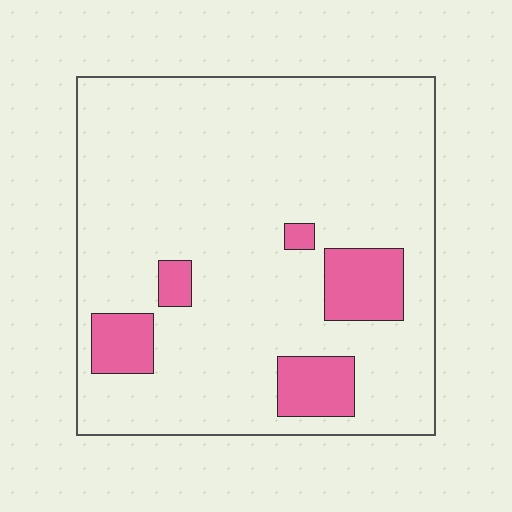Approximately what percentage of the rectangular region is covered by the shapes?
Approximately 15%.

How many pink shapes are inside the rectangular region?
5.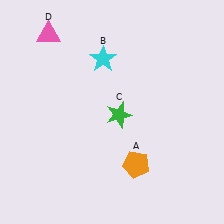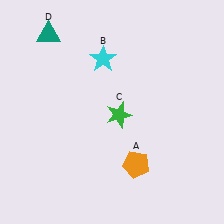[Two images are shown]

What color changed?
The triangle (D) changed from pink in Image 1 to teal in Image 2.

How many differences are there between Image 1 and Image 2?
There is 1 difference between the two images.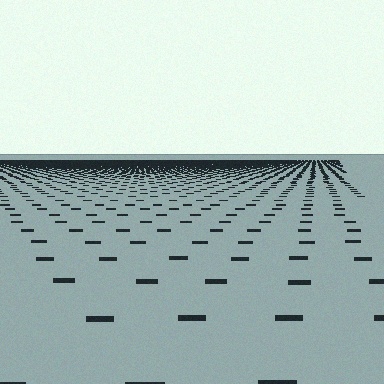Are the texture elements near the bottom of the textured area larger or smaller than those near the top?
Larger. Near the bottom, elements are closer to the viewer and appear at a bigger on-screen size.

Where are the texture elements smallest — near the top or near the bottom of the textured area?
Near the top.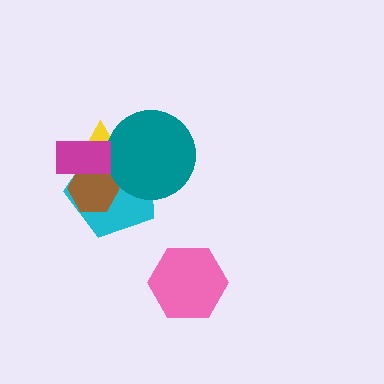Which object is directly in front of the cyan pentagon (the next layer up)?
The brown hexagon is directly in front of the cyan pentagon.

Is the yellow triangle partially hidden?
Yes, it is partially covered by another shape.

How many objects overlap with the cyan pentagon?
4 objects overlap with the cyan pentagon.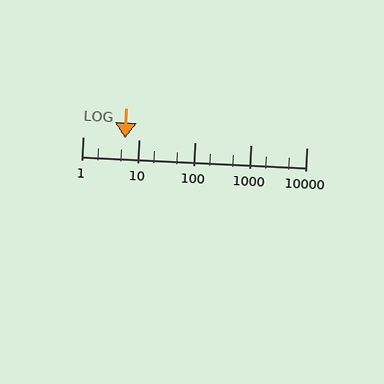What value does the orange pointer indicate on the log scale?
The pointer indicates approximately 5.8.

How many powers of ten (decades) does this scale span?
The scale spans 4 decades, from 1 to 10000.